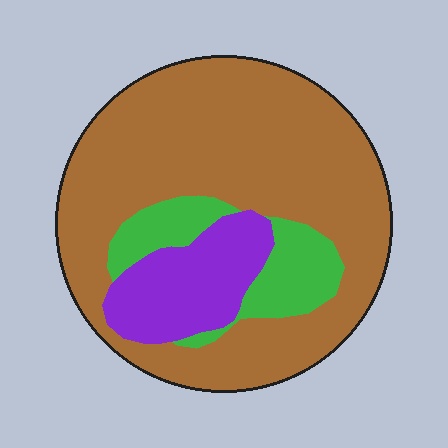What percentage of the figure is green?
Green covers around 15% of the figure.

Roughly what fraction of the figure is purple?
Purple takes up about one sixth (1/6) of the figure.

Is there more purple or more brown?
Brown.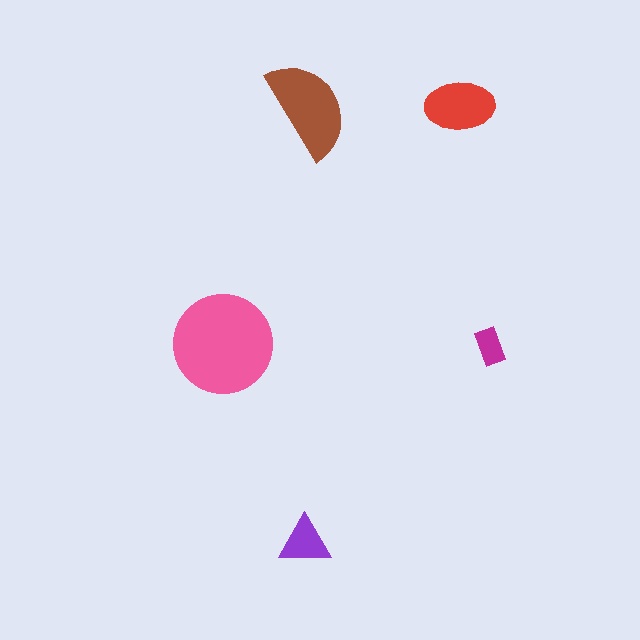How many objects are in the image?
There are 5 objects in the image.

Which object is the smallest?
The magenta rectangle.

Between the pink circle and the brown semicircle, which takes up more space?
The pink circle.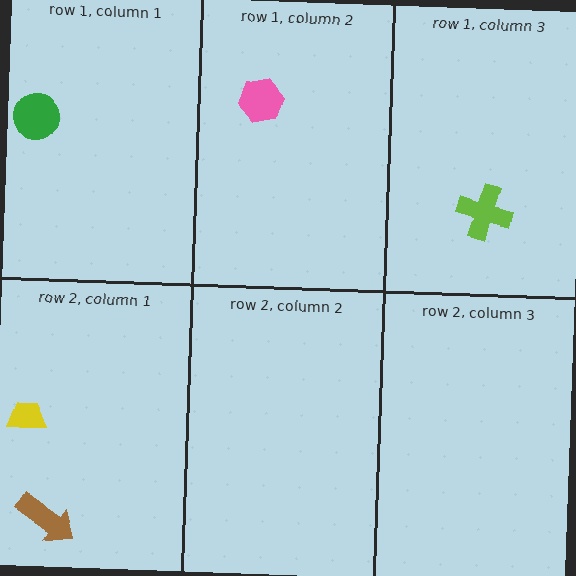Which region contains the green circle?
The row 1, column 1 region.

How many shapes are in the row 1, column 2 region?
1.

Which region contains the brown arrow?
The row 2, column 1 region.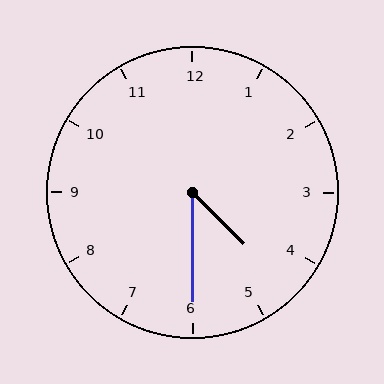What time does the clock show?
4:30.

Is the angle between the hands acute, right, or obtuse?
It is acute.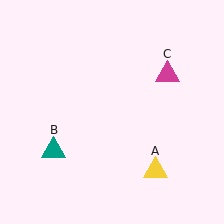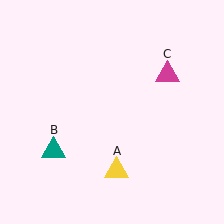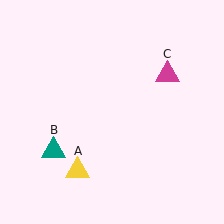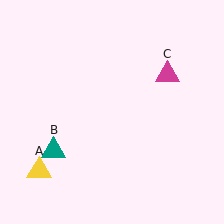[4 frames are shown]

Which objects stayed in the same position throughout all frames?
Teal triangle (object B) and magenta triangle (object C) remained stationary.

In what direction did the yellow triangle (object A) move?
The yellow triangle (object A) moved left.